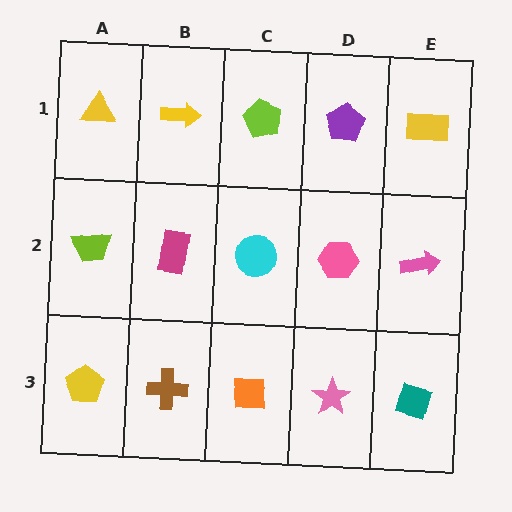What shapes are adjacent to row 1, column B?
A magenta rectangle (row 2, column B), a yellow triangle (row 1, column A), a lime pentagon (row 1, column C).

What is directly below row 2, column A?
A yellow pentagon.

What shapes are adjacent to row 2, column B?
A yellow arrow (row 1, column B), a brown cross (row 3, column B), a lime trapezoid (row 2, column A), a cyan circle (row 2, column C).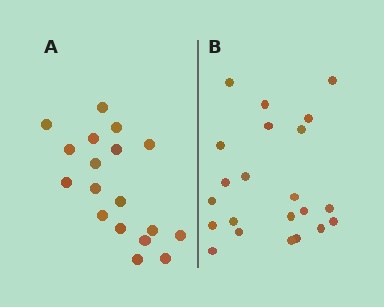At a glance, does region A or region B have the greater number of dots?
Region B (the right region) has more dots.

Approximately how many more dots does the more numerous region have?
Region B has about 4 more dots than region A.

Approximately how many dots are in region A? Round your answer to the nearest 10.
About 20 dots. (The exact count is 18, which rounds to 20.)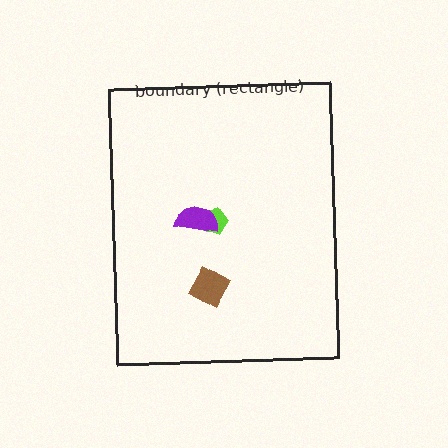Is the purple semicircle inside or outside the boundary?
Inside.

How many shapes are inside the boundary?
3 inside, 0 outside.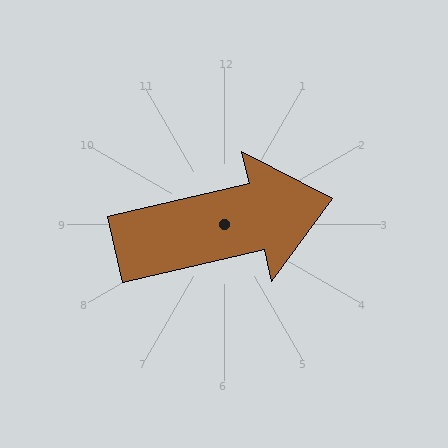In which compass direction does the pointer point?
East.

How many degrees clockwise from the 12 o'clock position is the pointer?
Approximately 77 degrees.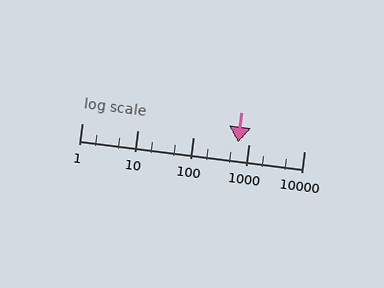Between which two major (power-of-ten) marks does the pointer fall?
The pointer is between 100 and 1000.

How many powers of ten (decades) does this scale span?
The scale spans 4 decades, from 1 to 10000.